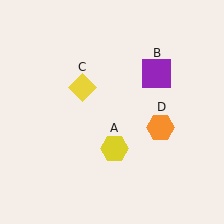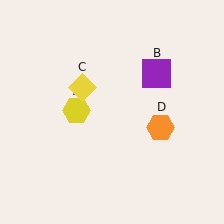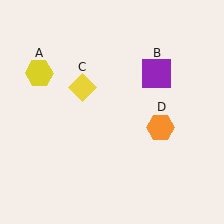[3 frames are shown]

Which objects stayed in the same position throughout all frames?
Purple square (object B) and yellow diamond (object C) and orange hexagon (object D) remained stationary.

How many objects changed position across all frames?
1 object changed position: yellow hexagon (object A).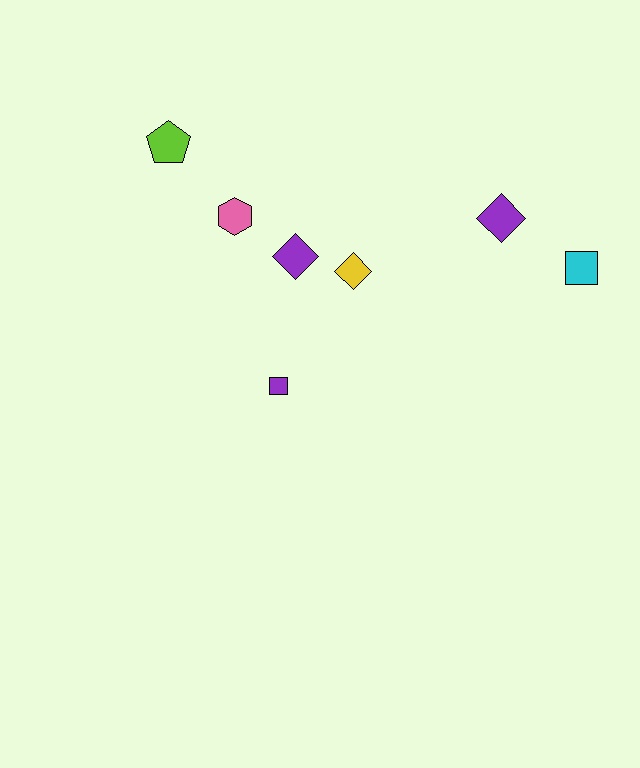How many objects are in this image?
There are 7 objects.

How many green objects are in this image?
There are no green objects.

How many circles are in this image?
There are no circles.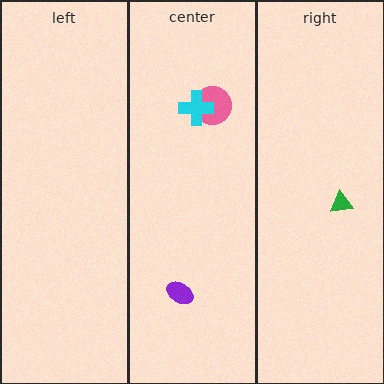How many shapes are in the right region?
1.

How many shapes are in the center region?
3.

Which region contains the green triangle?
The right region.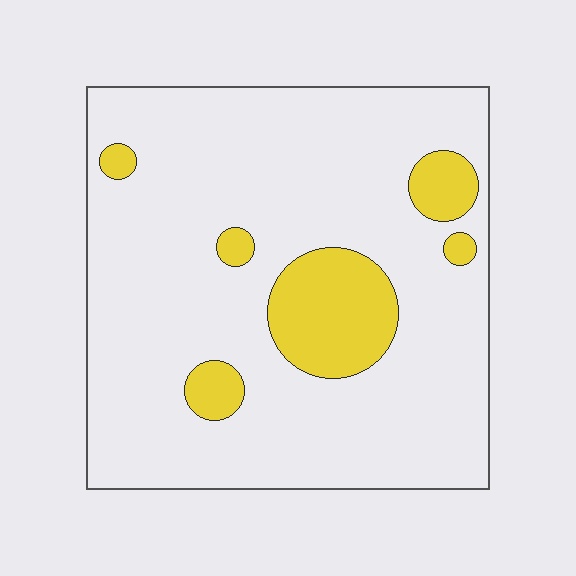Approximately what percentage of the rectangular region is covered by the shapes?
Approximately 15%.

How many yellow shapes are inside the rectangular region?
6.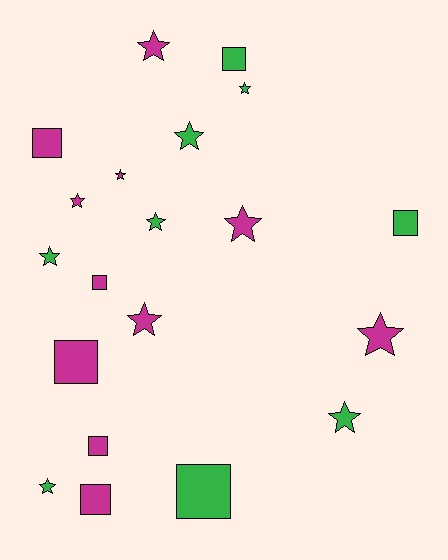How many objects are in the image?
There are 20 objects.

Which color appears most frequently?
Magenta, with 11 objects.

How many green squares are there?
There are 3 green squares.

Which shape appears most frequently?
Star, with 12 objects.